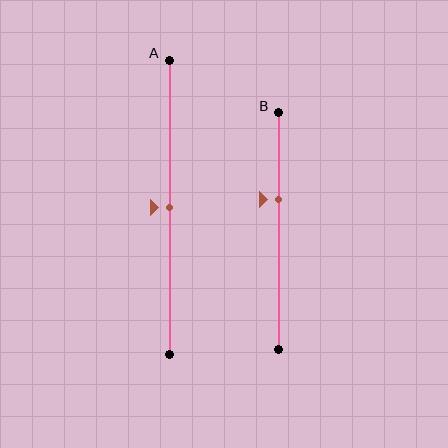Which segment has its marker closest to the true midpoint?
Segment A has its marker closest to the true midpoint.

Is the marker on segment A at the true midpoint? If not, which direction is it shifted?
Yes, the marker on segment A is at the true midpoint.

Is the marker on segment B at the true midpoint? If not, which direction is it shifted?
No, the marker on segment B is shifted upward by about 14% of the segment length.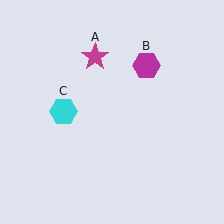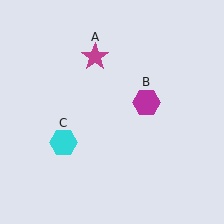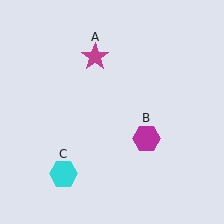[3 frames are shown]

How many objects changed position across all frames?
2 objects changed position: magenta hexagon (object B), cyan hexagon (object C).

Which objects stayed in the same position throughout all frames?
Magenta star (object A) remained stationary.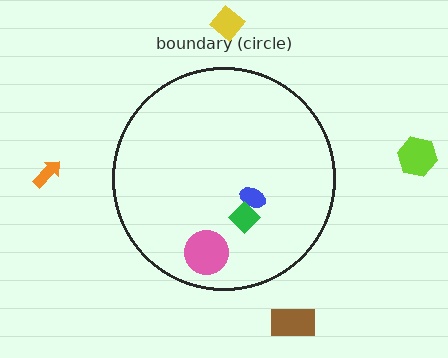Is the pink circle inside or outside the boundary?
Inside.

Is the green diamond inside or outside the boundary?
Inside.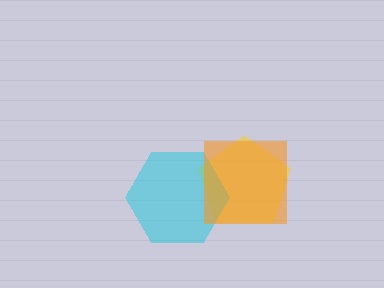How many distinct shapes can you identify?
There are 3 distinct shapes: a yellow pentagon, a cyan hexagon, an orange square.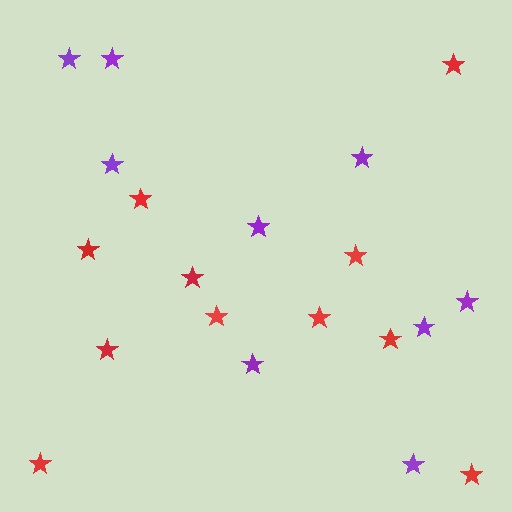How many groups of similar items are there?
There are 2 groups: one group of purple stars (9) and one group of red stars (11).